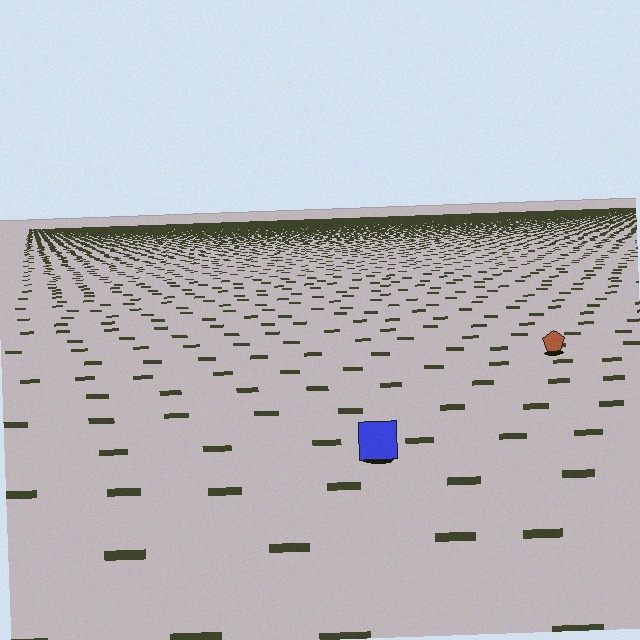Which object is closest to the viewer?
The blue square is closest. The texture marks near it are larger and more spread out.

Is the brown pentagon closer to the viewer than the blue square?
No. The blue square is closer — you can tell from the texture gradient: the ground texture is coarser near it.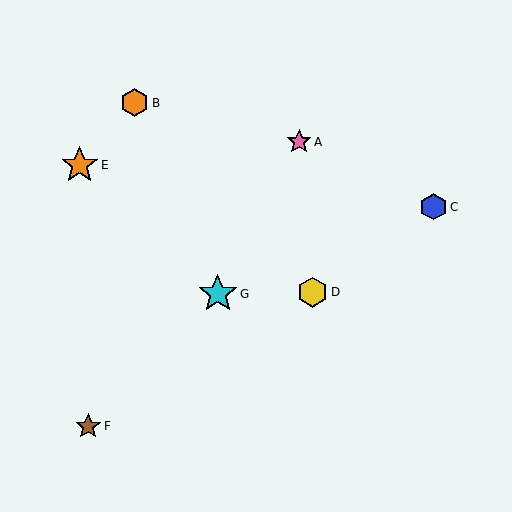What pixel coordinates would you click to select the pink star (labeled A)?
Click at (299, 142) to select the pink star A.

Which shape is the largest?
The cyan star (labeled G) is the largest.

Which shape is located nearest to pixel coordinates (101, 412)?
The brown star (labeled F) at (88, 426) is nearest to that location.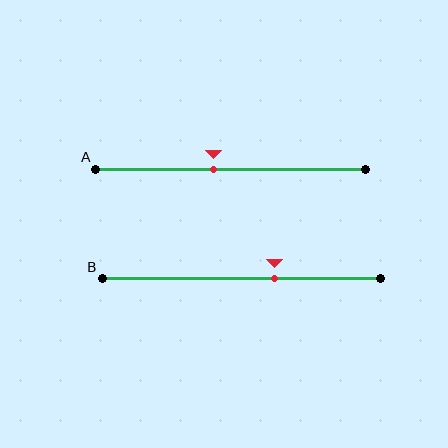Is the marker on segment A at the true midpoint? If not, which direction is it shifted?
No, the marker on segment A is shifted to the left by about 6% of the segment length.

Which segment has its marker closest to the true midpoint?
Segment A has its marker closest to the true midpoint.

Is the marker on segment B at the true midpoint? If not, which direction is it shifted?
No, the marker on segment B is shifted to the right by about 12% of the segment length.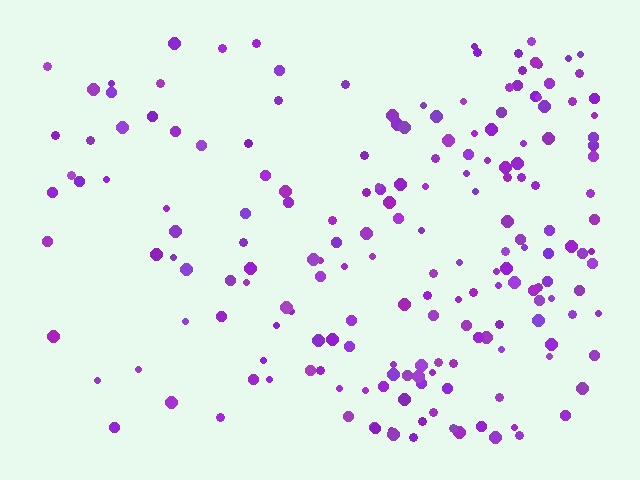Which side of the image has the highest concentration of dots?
The right.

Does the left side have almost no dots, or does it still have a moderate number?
Still a moderate number, just noticeably fewer than the right.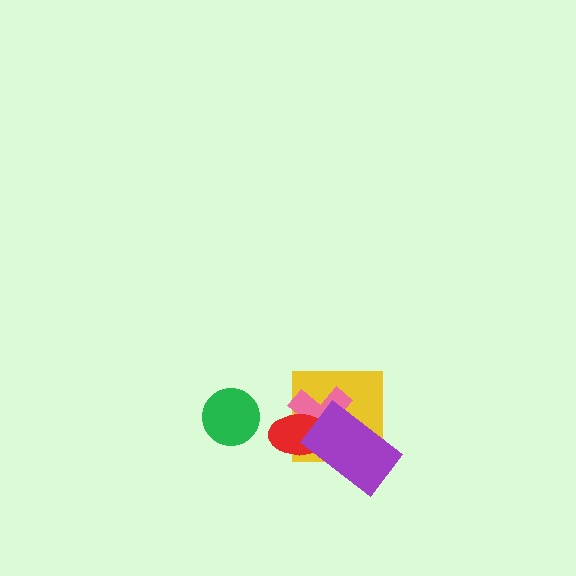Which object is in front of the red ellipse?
The purple rectangle is in front of the red ellipse.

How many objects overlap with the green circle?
0 objects overlap with the green circle.